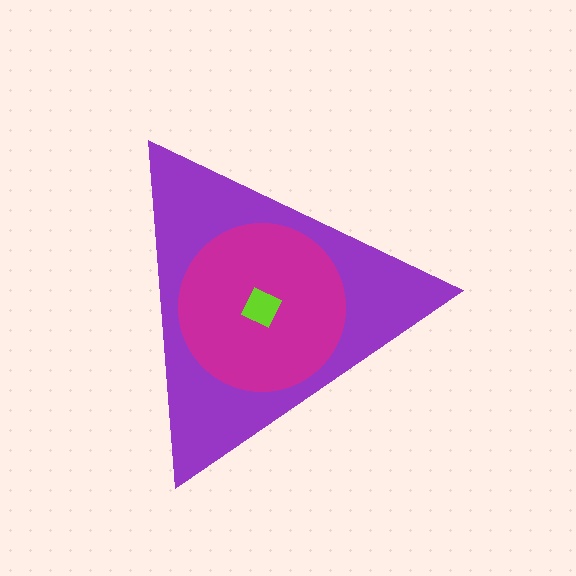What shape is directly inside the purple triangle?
The magenta circle.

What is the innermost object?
The lime diamond.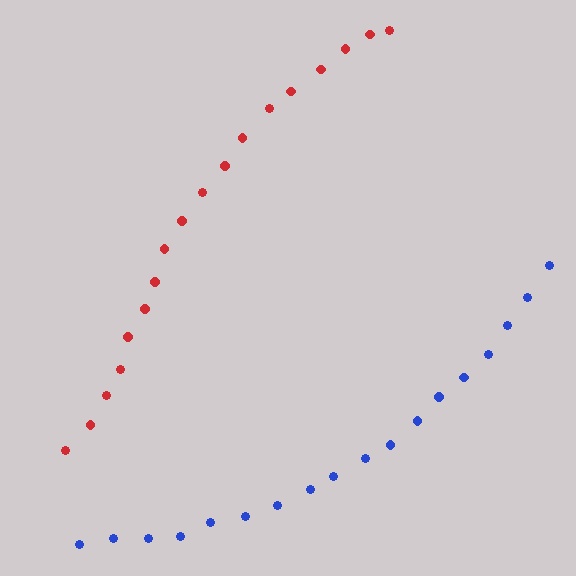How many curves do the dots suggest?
There are 2 distinct paths.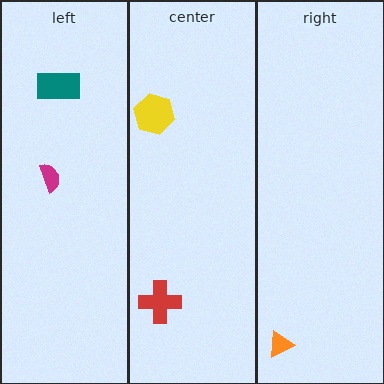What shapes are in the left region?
The teal rectangle, the magenta semicircle.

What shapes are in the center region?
The yellow hexagon, the red cross.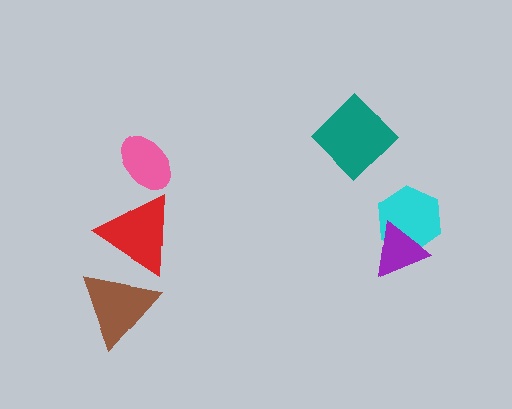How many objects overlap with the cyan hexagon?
1 object overlaps with the cyan hexagon.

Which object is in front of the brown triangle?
The red triangle is in front of the brown triangle.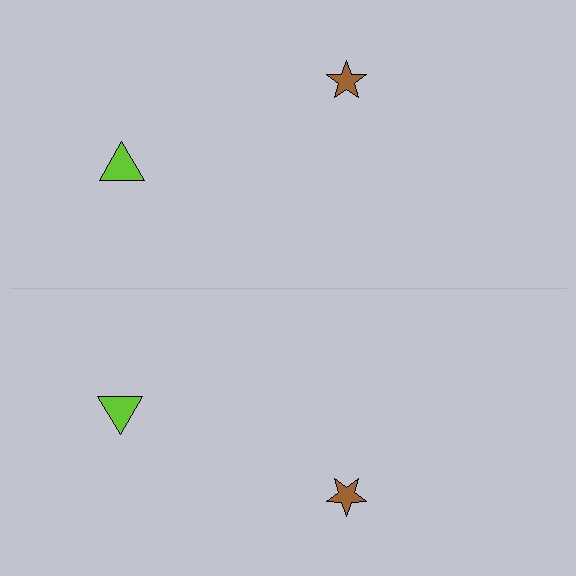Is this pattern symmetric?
Yes, this pattern has bilateral (reflection) symmetry.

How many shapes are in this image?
There are 4 shapes in this image.